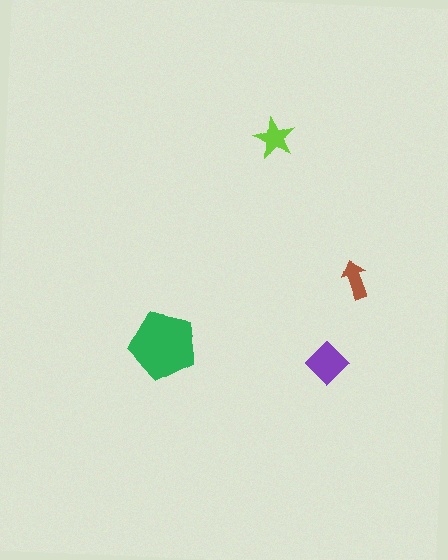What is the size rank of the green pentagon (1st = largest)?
1st.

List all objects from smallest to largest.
The brown arrow, the lime star, the purple diamond, the green pentagon.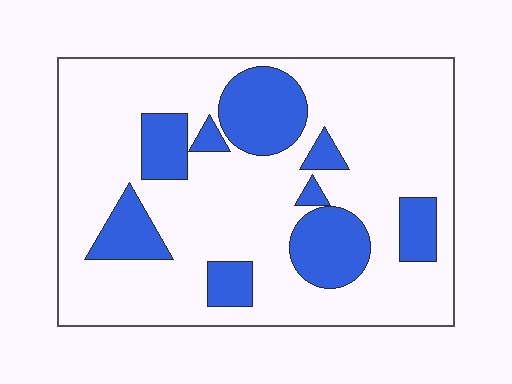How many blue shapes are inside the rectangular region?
9.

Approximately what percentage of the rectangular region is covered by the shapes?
Approximately 25%.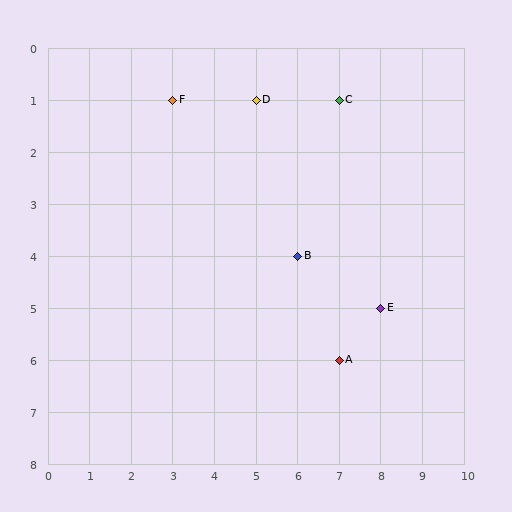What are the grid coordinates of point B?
Point B is at grid coordinates (6, 4).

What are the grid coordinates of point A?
Point A is at grid coordinates (7, 6).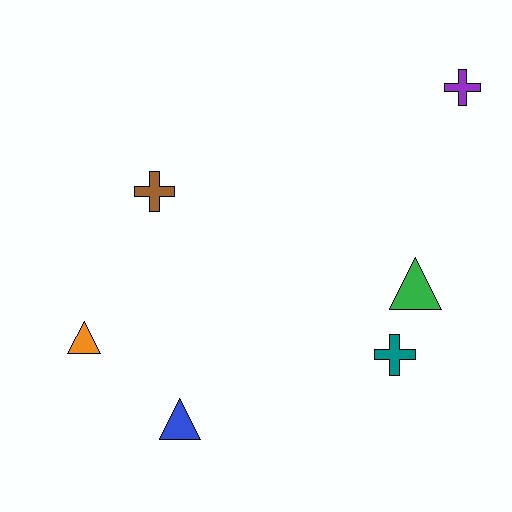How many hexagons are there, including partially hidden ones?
There are no hexagons.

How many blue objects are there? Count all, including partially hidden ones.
There is 1 blue object.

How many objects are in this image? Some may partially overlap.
There are 6 objects.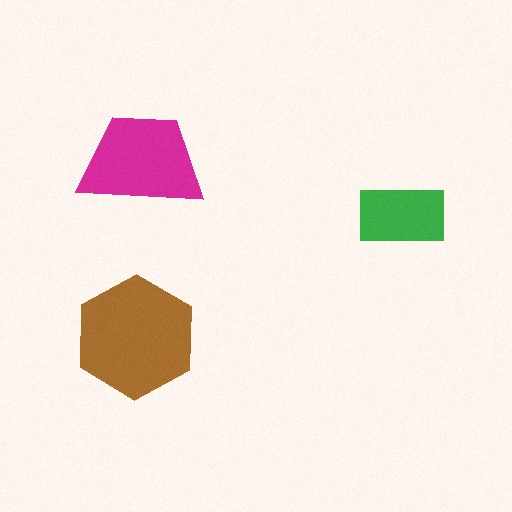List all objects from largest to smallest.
The brown hexagon, the magenta trapezoid, the green rectangle.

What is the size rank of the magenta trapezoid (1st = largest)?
2nd.